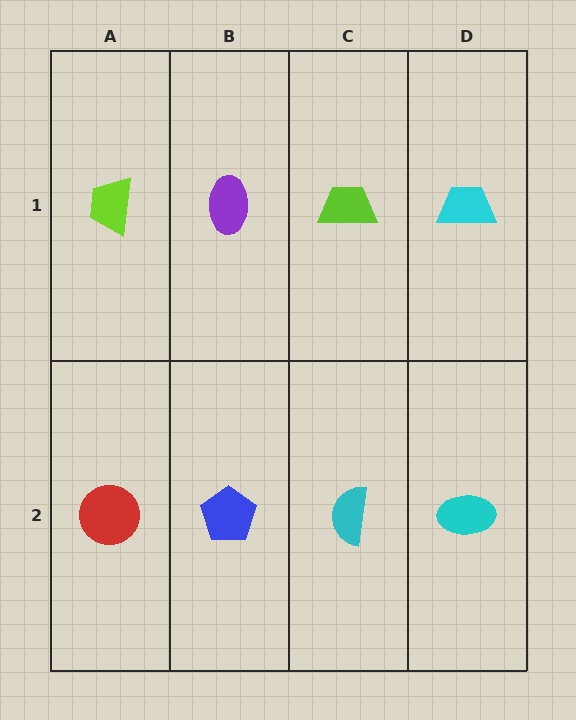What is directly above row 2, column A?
A lime trapezoid.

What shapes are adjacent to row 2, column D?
A cyan trapezoid (row 1, column D), a cyan semicircle (row 2, column C).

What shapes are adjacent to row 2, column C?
A lime trapezoid (row 1, column C), a blue pentagon (row 2, column B), a cyan ellipse (row 2, column D).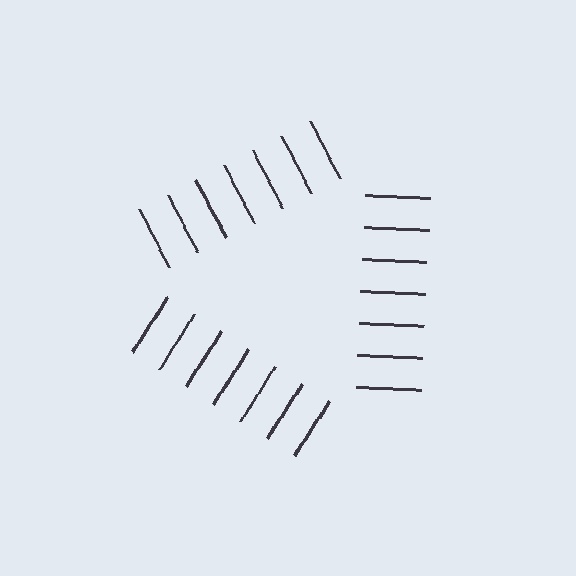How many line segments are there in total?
21 — 7 along each of the 3 edges.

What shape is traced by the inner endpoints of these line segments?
An illusory triangle — the line segments terminate on its edges but no continuous stroke is drawn.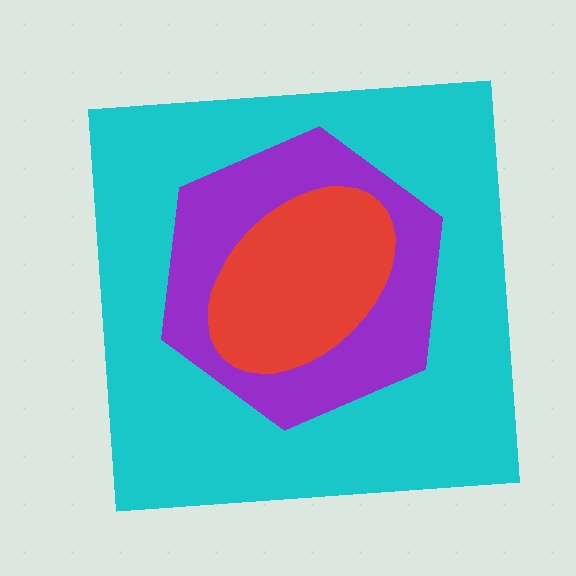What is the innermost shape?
The red ellipse.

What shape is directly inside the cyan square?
The purple hexagon.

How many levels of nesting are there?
3.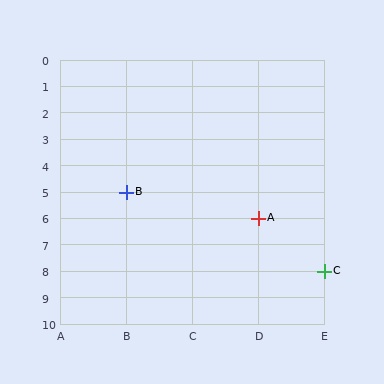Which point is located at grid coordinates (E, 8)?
Point C is at (E, 8).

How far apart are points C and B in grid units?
Points C and B are 3 columns and 3 rows apart (about 4.2 grid units diagonally).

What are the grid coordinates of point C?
Point C is at grid coordinates (E, 8).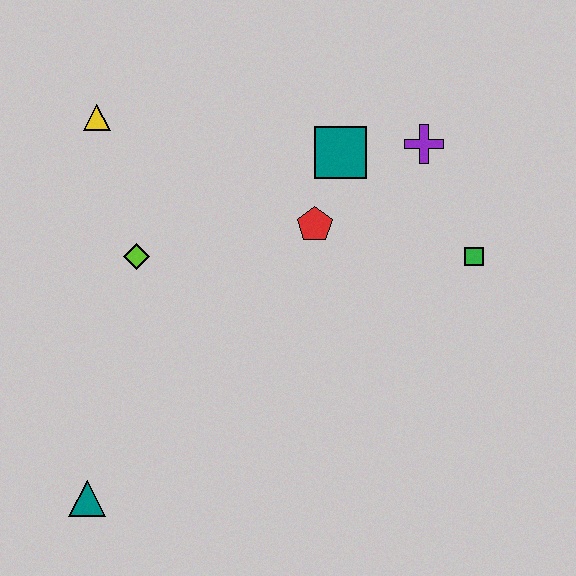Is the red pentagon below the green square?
No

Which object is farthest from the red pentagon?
The teal triangle is farthest from the red pentagon.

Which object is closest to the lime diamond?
The yellow triangle is closest to the lime diamond.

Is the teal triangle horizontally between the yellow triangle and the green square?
No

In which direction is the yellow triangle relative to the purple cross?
The yellow triangle is to the left of the purple cross.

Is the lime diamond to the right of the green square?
No